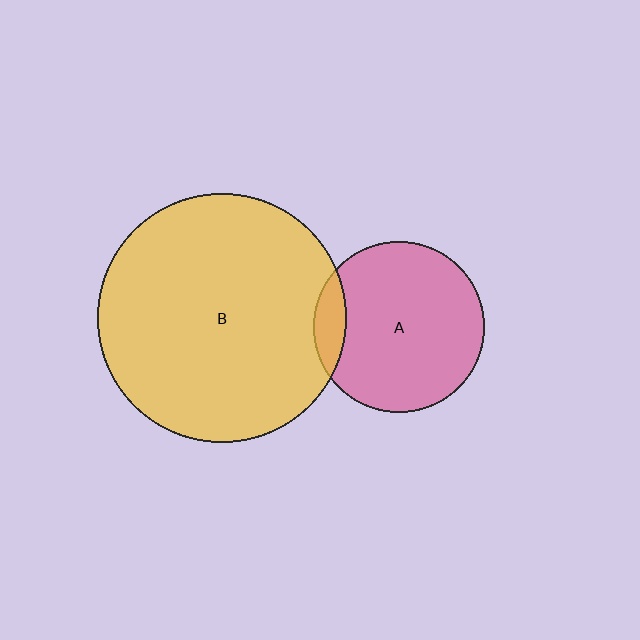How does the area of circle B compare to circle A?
Approximately 2.1 times.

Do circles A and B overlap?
Yes.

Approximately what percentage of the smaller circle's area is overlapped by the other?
Approximately 10%.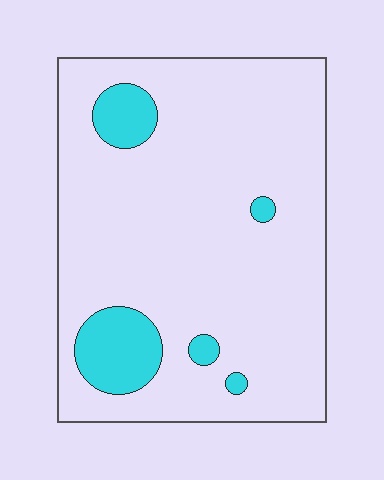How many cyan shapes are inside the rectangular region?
5.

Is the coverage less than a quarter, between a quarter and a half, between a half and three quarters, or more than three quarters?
Less than a quarter.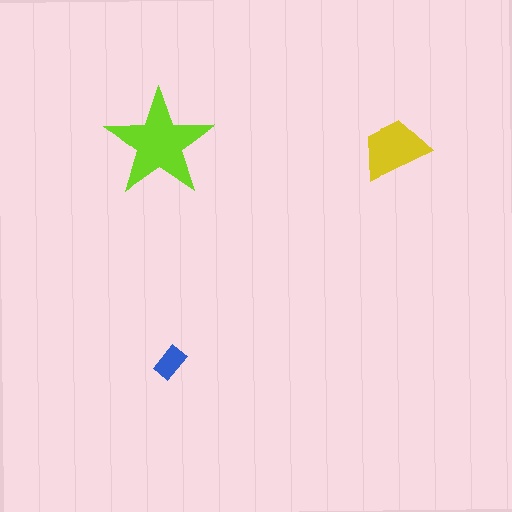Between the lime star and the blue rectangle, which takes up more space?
The lime star.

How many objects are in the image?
There are 3 objects in the image.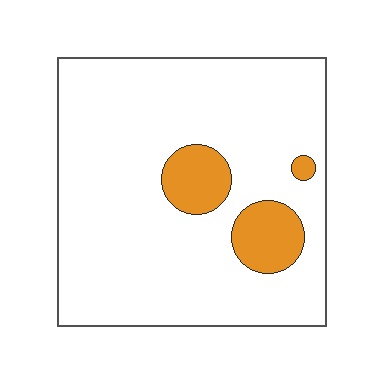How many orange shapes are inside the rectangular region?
3.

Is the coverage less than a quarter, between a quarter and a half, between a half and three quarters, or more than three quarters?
Less than a quarter.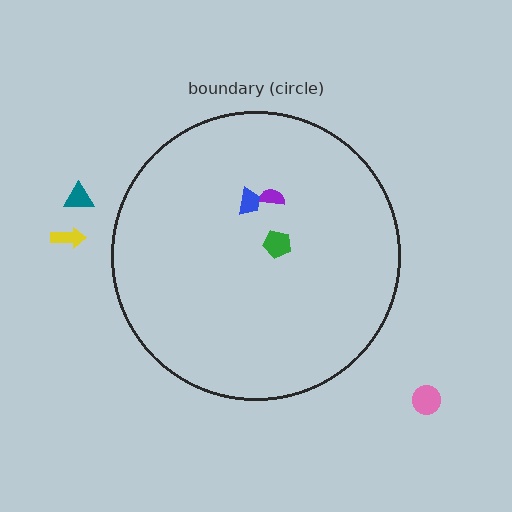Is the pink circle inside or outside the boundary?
Outside.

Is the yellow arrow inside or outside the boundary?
Outside.